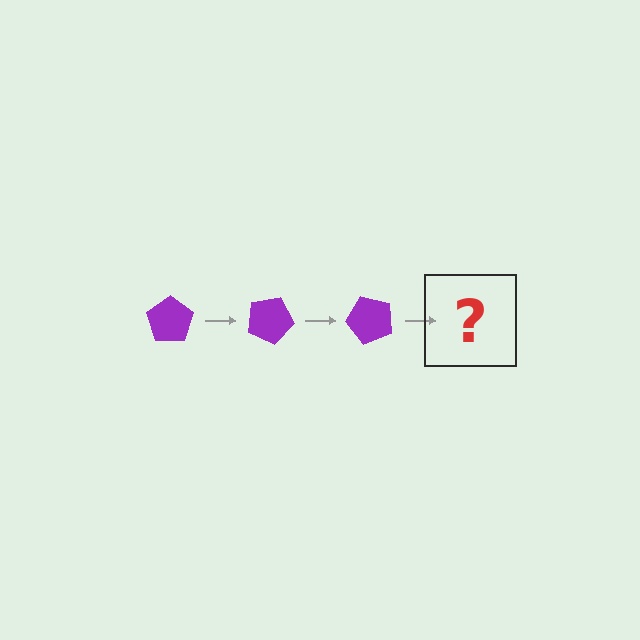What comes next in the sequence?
The next element should be a purple pentagon rotated 75 degrees.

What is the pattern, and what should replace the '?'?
The pattern is that the pentagon rotates 25 degrees each step. The '?' should be a purple pentagon rotated 75 degrees.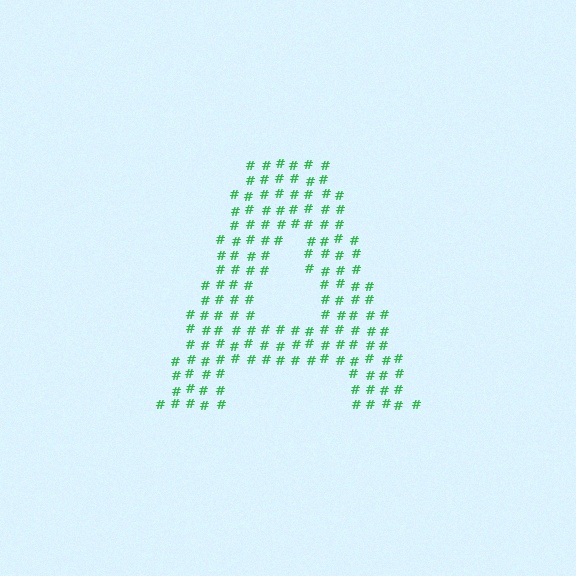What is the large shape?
The large shape is the letter A.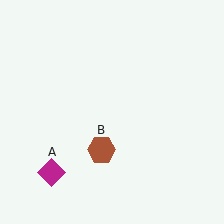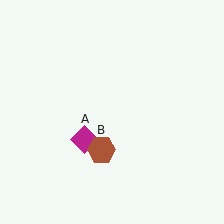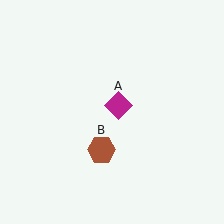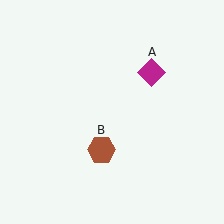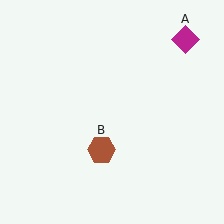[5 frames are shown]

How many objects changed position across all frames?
1 object changed position: magenta diamond (object A).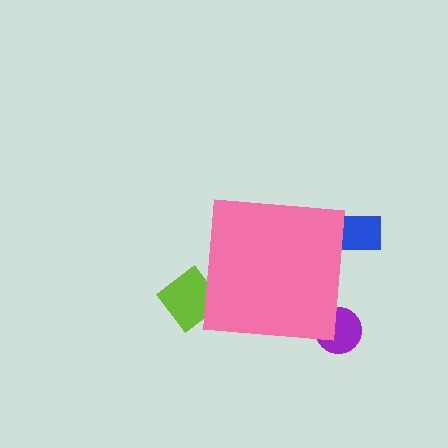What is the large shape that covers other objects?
A pink square.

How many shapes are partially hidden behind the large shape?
3 shapes are partially hidden.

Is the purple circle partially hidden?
Yes, the purple circle is partially hidden behind the pink square.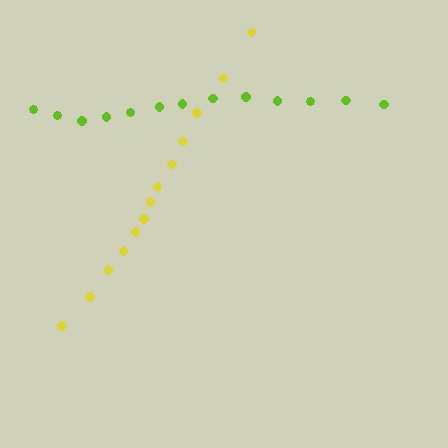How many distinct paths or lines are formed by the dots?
There are 2 distinct paths.